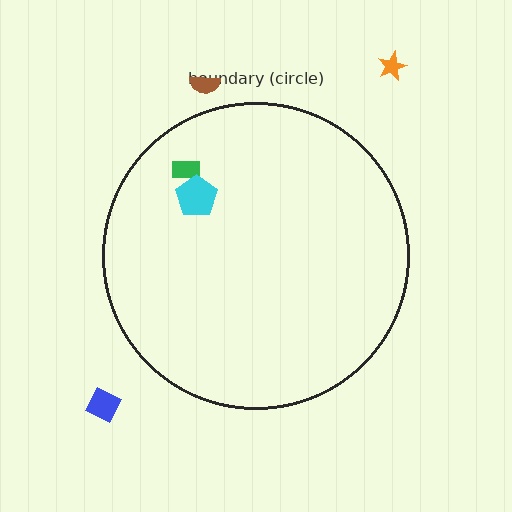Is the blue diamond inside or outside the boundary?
Outside.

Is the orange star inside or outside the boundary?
Outside.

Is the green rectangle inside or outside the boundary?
Inside.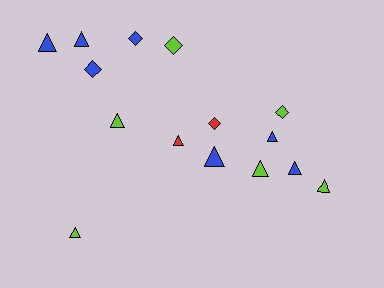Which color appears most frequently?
Blue, with 7 objects.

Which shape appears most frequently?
Triangle, with 10 objects.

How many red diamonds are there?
There is 1 red diamond.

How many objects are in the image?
There are 15 objects.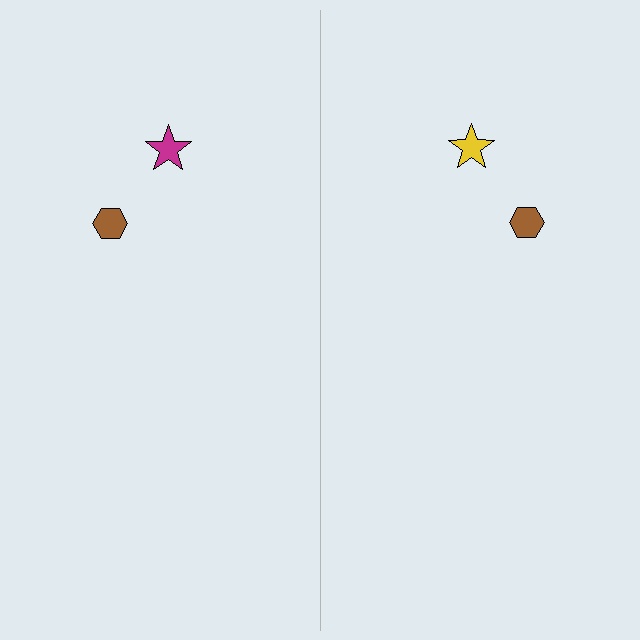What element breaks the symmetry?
The yellow star on the right side breaks the symmetry — its mirror counterpart is magenta.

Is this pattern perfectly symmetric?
No, the pattern is not perfectly symmetric. The yellow star on the right side breaks the symmetry — its mirror counterpart is magenta.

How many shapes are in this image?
There are 4 shapes in this image.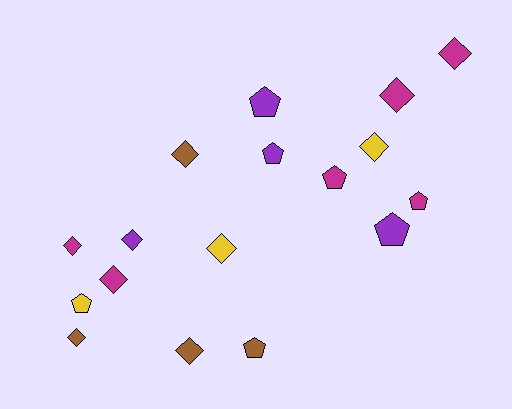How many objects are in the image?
There are 17 objects.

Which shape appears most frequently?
Diamond, with 10 objects.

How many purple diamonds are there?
There is 1 purple diamond.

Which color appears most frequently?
Magenta, with 6 objects.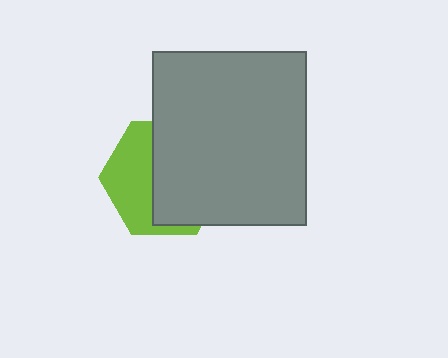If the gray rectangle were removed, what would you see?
You would see the complete lime hexagon.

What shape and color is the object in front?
The object in front is a gray rectangle.